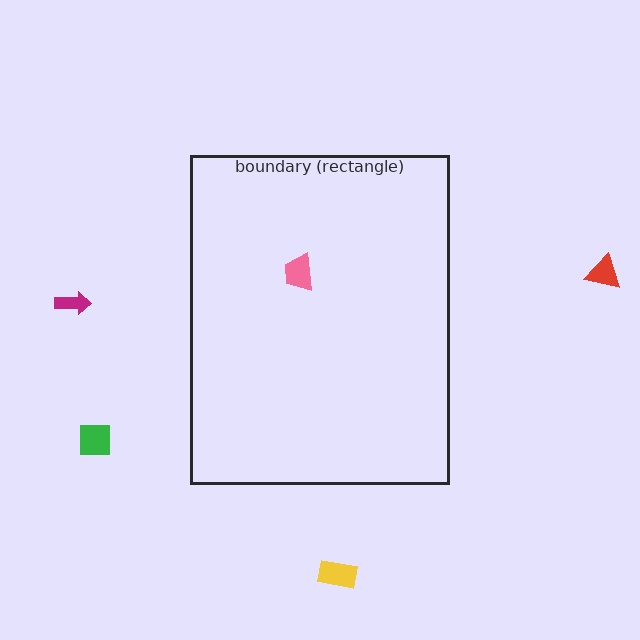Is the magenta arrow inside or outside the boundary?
Outside.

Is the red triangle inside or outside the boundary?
Outside.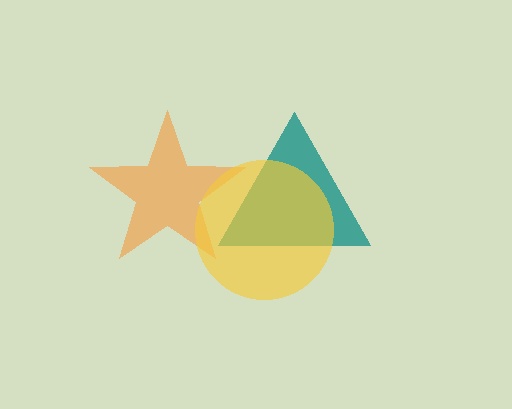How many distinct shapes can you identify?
There are 3 distinct shapes: an orange star, a teal triangle, a yellow circle.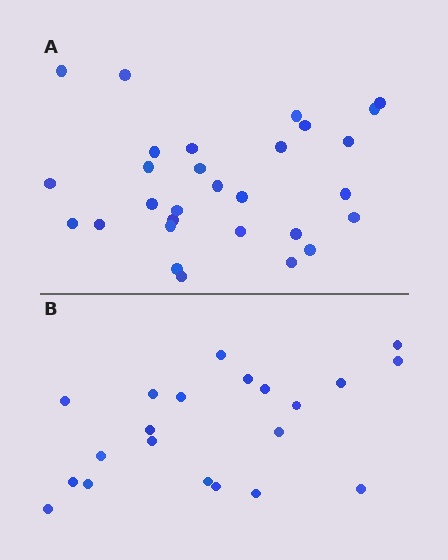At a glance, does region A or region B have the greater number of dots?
Region A (the top region) has more dots.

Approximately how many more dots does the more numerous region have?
Region A has roughly 8 or so more dots than region B.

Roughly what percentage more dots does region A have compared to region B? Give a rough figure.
About 40% more.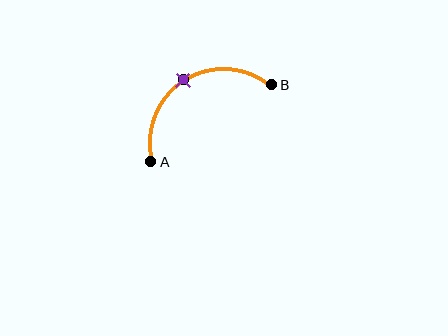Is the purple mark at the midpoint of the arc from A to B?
Yes. The purple mark lies on the arc at equal arc-length from both A and B — it is the arc midpoint.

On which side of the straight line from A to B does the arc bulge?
The arc bulges above the straight line connecting A and B.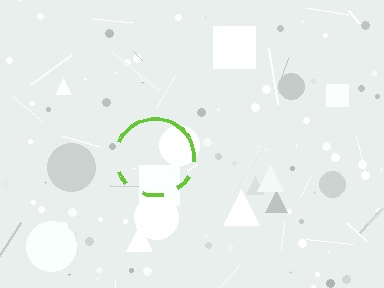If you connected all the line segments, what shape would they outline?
They would outline a circle.